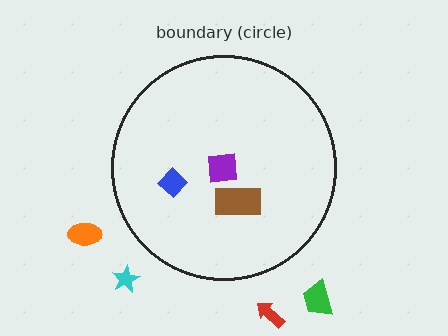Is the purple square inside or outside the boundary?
Inside.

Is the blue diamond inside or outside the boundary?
Inside.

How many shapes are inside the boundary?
3 inside, 4 outside.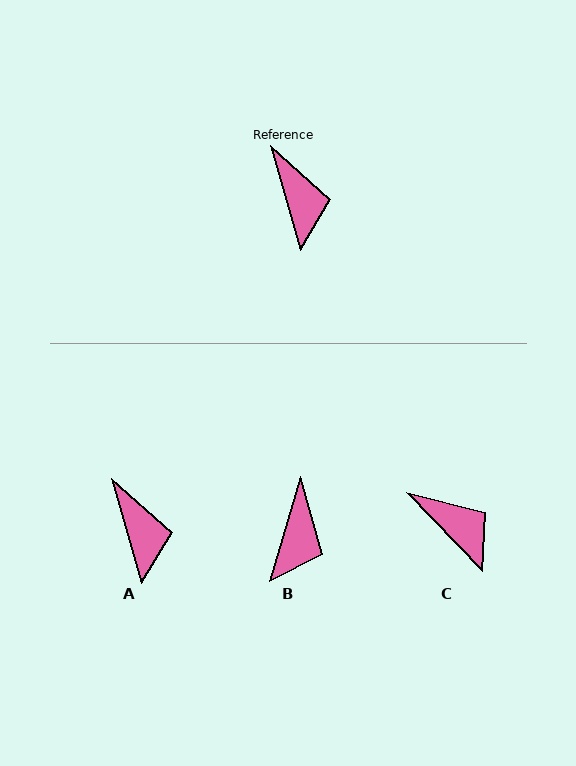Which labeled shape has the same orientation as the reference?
A.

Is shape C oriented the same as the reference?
No, it is off by about 28 degrees.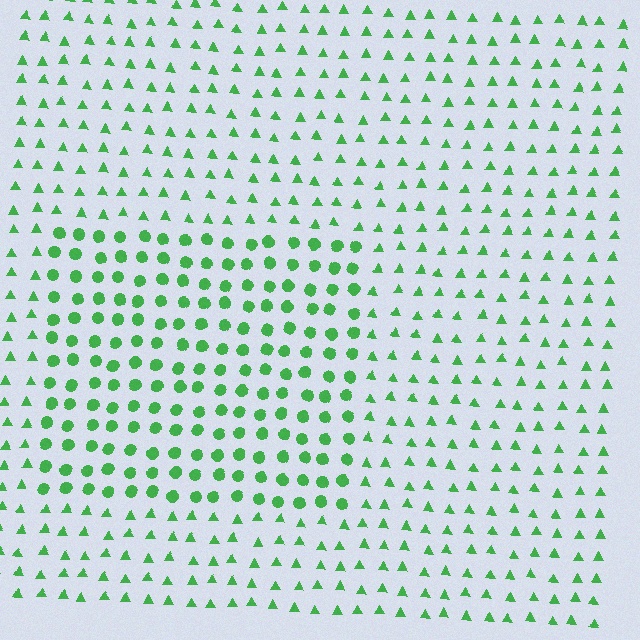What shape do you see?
I see a rectangle.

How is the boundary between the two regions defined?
The boundary is defined by a change in element shape: circles inside vs. triangles outside. All elements share the same color and spacing.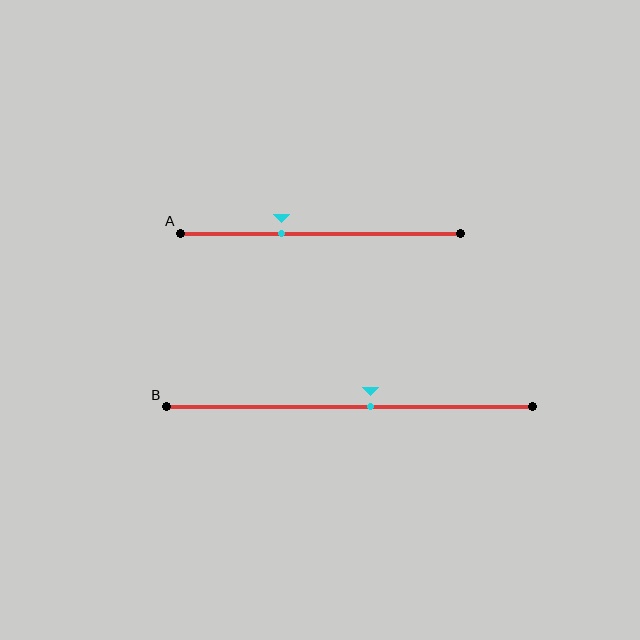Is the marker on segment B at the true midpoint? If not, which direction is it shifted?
No, the marker on segment B is shifted to the right by about 6% of the segment length.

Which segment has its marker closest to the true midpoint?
Segment B has its marker closest to the true midpoint.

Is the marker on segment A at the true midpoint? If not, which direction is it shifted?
No, the marker on segment A is shifted to the left by about 14% of the segment length.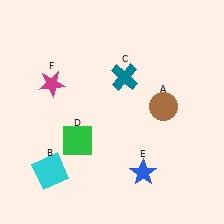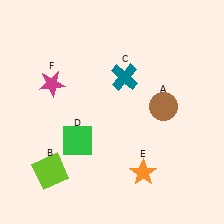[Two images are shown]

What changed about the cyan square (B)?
In Image 1, B is cyan. In Image 2, it changed to lime.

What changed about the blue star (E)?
In Image 1, E is blue. In Image 2, it changed to orange.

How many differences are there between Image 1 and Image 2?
There are 2 differences between the two images.